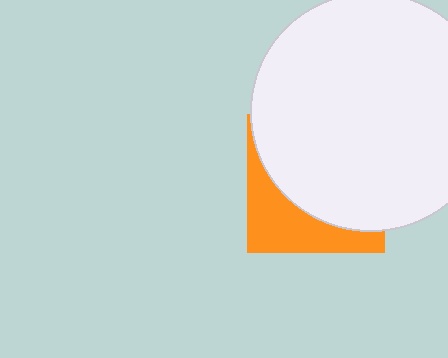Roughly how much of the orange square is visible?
A small part of it is visible (roughly 33%).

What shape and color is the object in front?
The object in front is a white circle.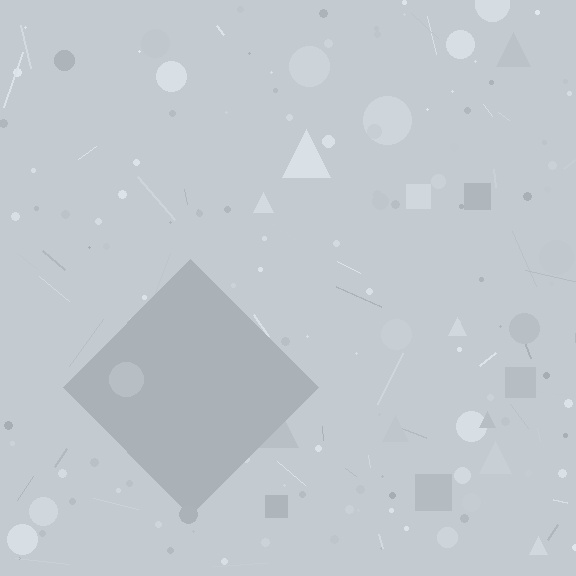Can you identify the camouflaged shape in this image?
The camouflaged shape is a diamond.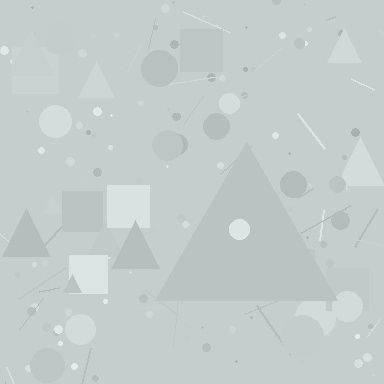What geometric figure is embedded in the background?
A triangle is embedded in the background.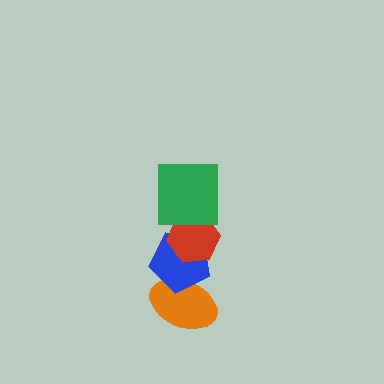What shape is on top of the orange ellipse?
The blue pentagon is on top of the orange ellipse.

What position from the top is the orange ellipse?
The orange ellipse is 4th from the top.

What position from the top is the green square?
The green square is 1st from the top.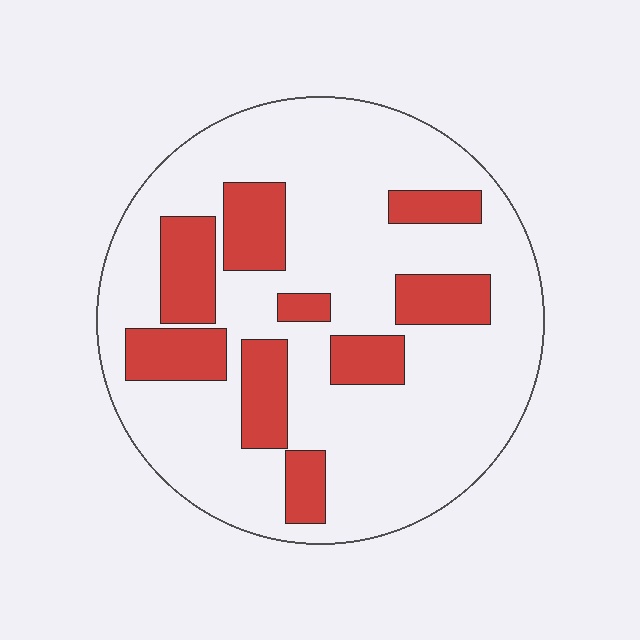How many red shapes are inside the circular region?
9.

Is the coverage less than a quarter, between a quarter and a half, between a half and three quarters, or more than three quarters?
Less than a quarter.